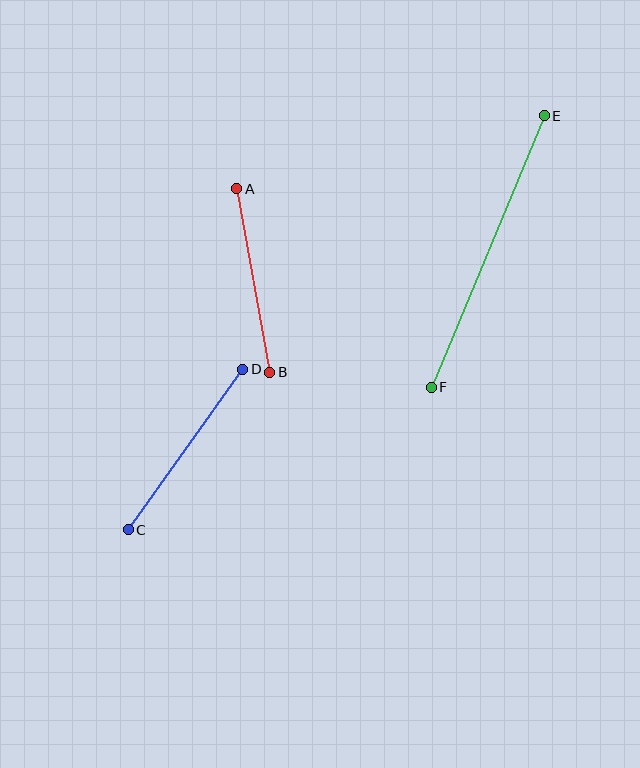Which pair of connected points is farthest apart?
Points E and F are farthest apart.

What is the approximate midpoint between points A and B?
The midpoint is at approximately (253, 280) pixels.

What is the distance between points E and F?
The distance is approximately 294 pixels.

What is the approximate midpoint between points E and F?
The midpoint is at approximately (488, 251) pixels.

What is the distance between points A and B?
The distance is approximately 186 pixels.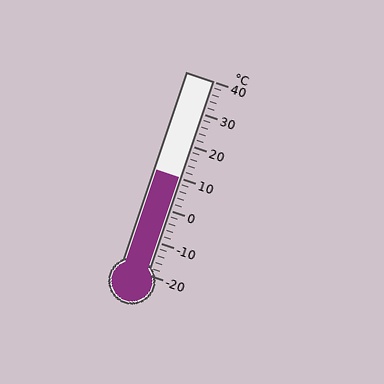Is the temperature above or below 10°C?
The temperature is at 10°C.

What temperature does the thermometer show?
The thermometer shows approximately 10°C.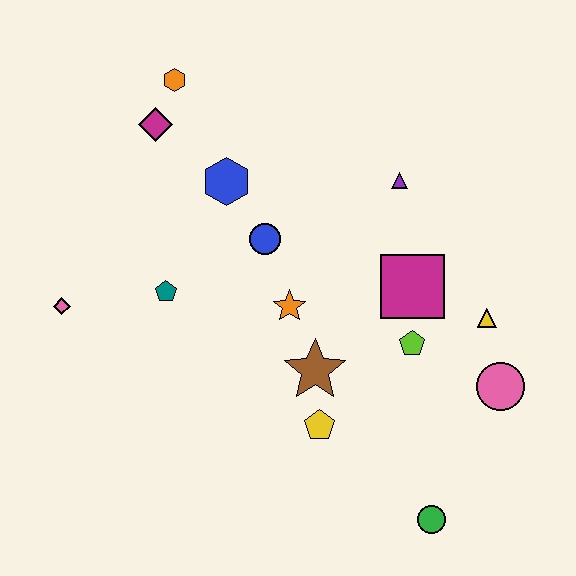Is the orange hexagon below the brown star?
No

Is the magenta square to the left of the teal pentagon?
No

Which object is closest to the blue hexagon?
The blue circle is closest to the blue hexagon.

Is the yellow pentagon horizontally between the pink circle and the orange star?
Yes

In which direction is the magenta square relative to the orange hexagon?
The magenta square is to the right of the orange hexagon.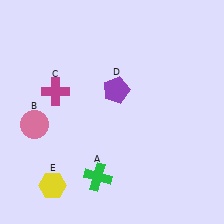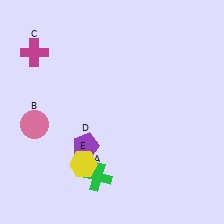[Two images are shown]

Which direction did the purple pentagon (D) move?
The purple pentagon (D) moved down.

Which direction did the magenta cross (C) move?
The magenta cross (C) moved up.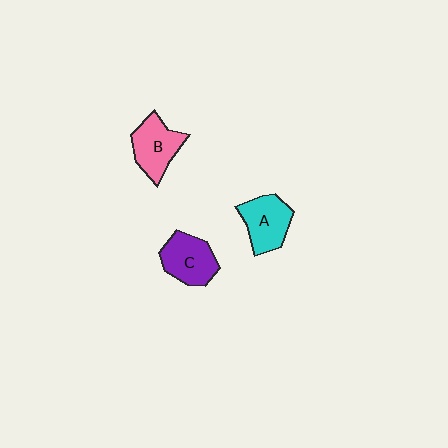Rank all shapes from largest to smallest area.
From largest to smallest: B (pink), C (purple), A (cyan).